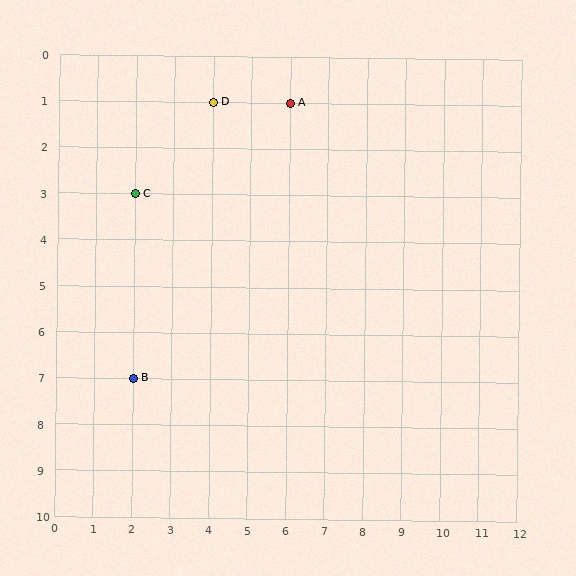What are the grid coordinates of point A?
Point A is at grid coordinates (6, 1).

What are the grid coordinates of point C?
Point C is at grid coordinates (2, 3).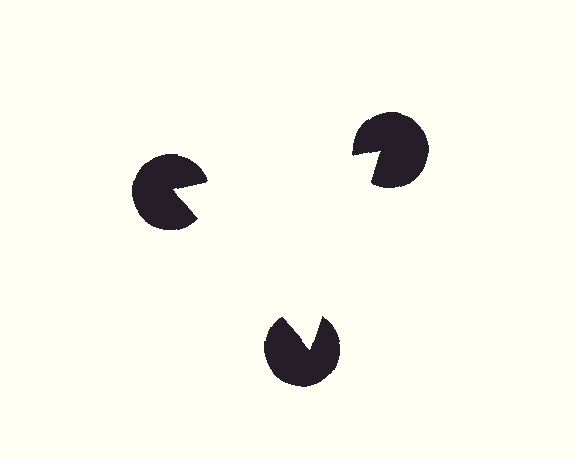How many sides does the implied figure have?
3 sides.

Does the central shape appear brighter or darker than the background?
It typically appears slightly brighter than the background, even though no actual brightness change is drawn.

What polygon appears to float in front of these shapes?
An illusory triangle — its edges are inferred from the aligned wedge cuts in the pac-man discs, not physically drawn.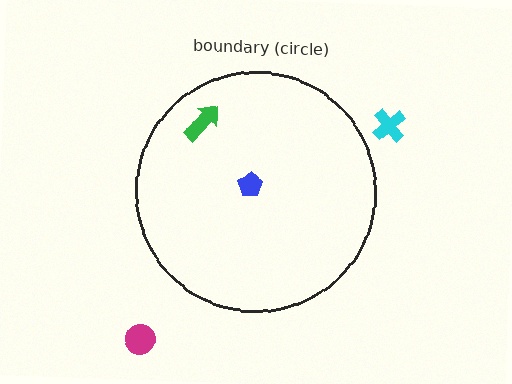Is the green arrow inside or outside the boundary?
Inside.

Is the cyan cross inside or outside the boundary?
Outside.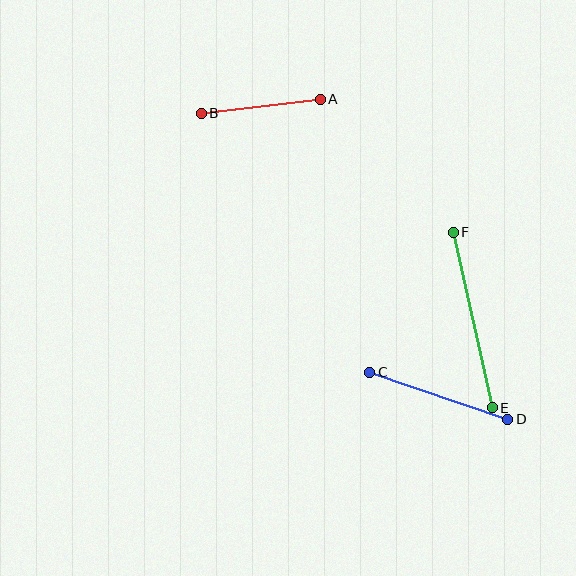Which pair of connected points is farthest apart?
Points E and F are farthest apart.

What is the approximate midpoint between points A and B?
The midpoint is at approximately (261, 106) pixels.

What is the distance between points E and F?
The distance is approximately 180 pixels.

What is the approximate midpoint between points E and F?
The midpoint is at approximately (473, 320) pixels.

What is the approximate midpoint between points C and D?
The midpoint is at approximately (439, 396) pixels.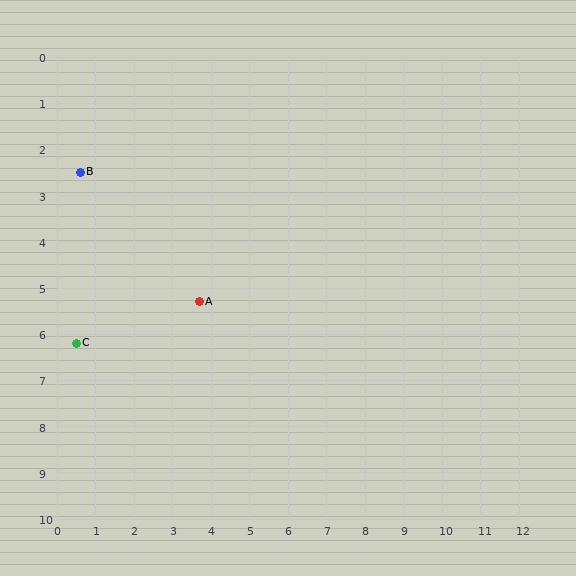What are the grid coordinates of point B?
Point B is at approximately (0.6, 2.5).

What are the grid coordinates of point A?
Point A is at approximately (3.7, 5.3).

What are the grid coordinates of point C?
Point C is at approximately (0.5, 6.2).